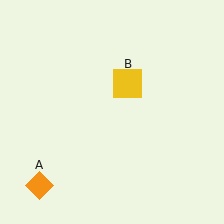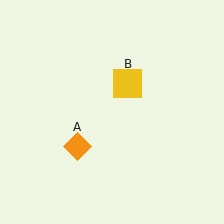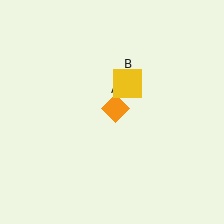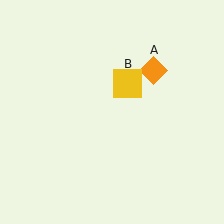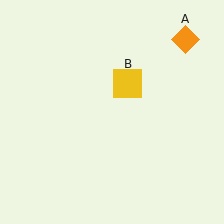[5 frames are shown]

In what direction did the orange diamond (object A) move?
The orange diamond (object A) moved up and to the right.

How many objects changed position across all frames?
1 object changed position: orange diamond (object A).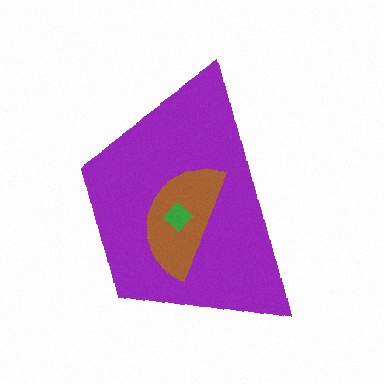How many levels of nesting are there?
3.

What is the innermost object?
The green diamond.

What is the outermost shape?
The purple trapezoid.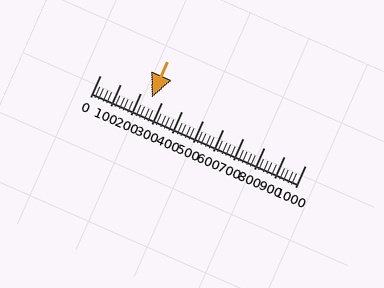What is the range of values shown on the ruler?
The ruler shows values from 0 to 1000.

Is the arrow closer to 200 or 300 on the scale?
The arrow is closer to 300.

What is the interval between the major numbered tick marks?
The major tick marks are spaced 100 units apart.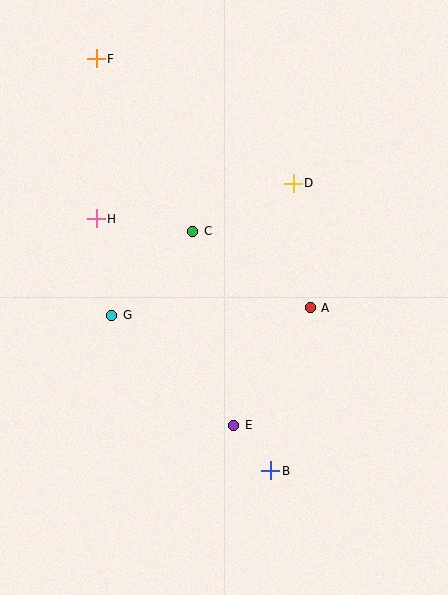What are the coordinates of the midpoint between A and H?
The midpoint between A and H is at (203, 263).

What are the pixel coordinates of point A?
Point A is at (310, 308).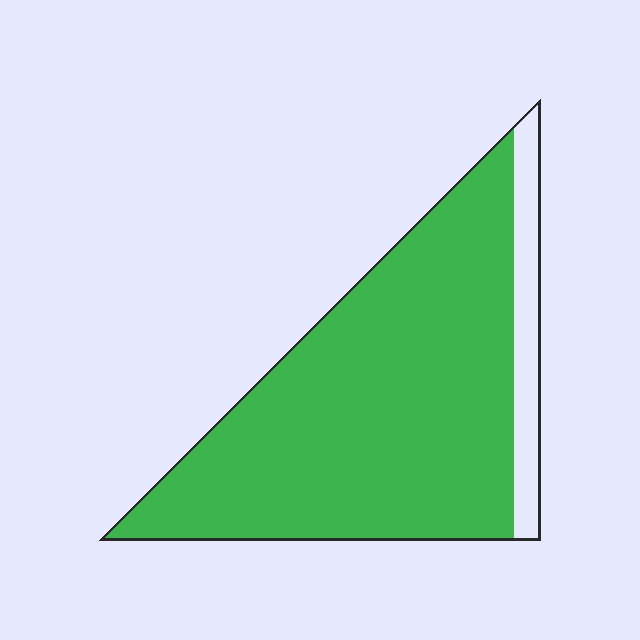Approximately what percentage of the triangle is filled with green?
Approximately 90%.